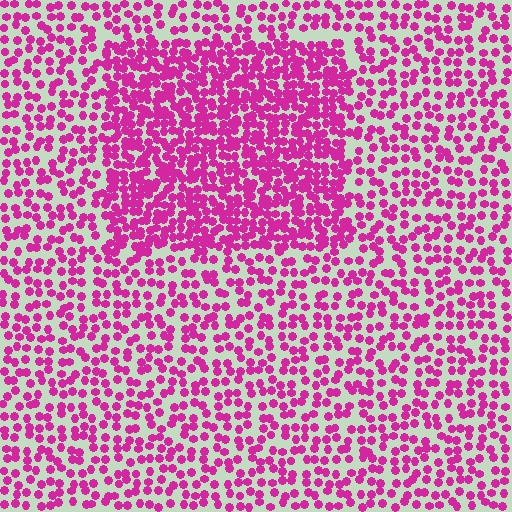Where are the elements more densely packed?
The elements are more densely packed inside the rectangle boundary.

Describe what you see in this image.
The image contains small magenta elements arranged at two different densities. A rectangle-shaped region is visible where the elements are more densely packed than the surrounding area.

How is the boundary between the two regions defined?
The boundary is defined by a change in element density (approximately 1.9x ratio). All elements are the same color, size, and shape.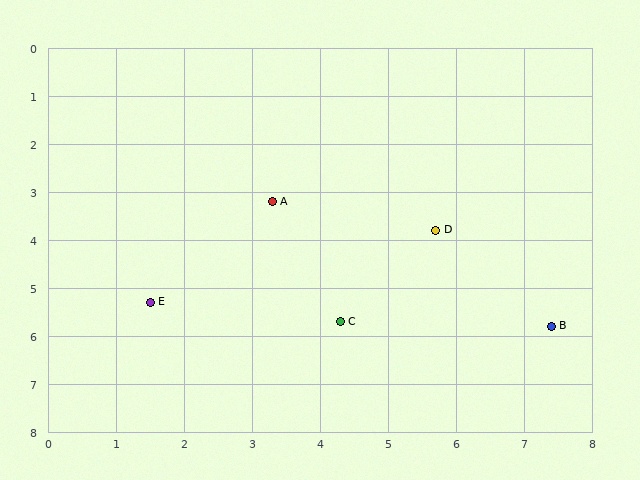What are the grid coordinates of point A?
Point A is at approximately (3.3, 3.2).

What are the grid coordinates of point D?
Point D is at approximately (5.7, 3.8).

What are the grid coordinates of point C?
Point C is at approximately (4.3, 5.7).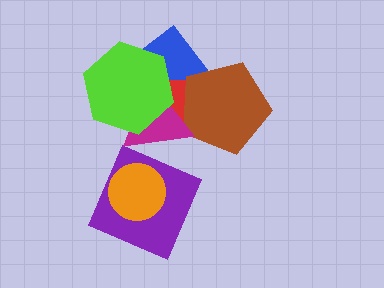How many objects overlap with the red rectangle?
4 objects overlap with the red rectangle.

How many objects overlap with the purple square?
1 object overlaps with the purple square.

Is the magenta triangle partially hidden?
Yes, it is partially covered by another shape.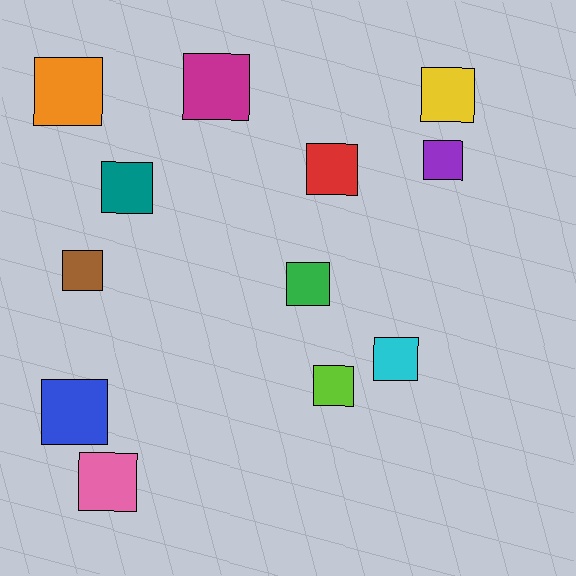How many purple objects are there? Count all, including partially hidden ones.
There is 1 purple object.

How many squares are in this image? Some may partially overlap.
There are 12 squares.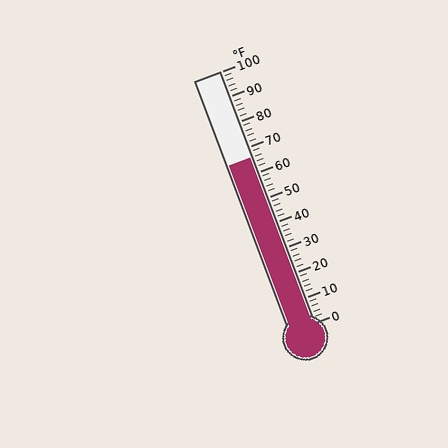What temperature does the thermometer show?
The thermometer shows approximately 66°F.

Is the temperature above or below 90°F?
The temperature is below 90°F.